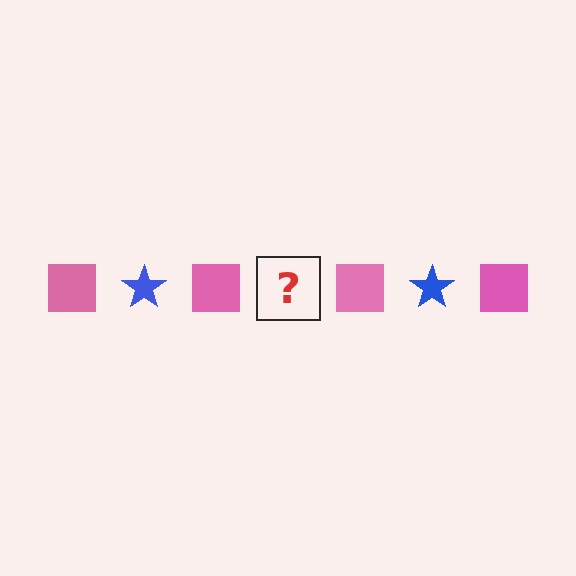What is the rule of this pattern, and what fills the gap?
The rule is that the pattern alternates between pink square and blue star. The gap should be filled with a blue star.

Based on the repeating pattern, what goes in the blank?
The blank should be a blue star.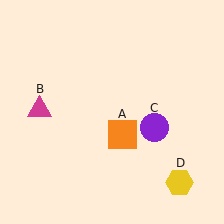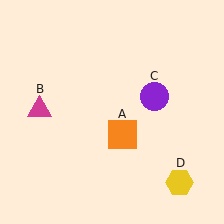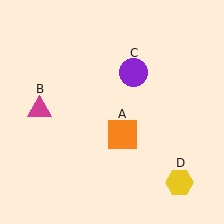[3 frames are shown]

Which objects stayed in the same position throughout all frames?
Orange square (object A) and magenta triangle (object B) and yellow hexagon (object D) remained stationary.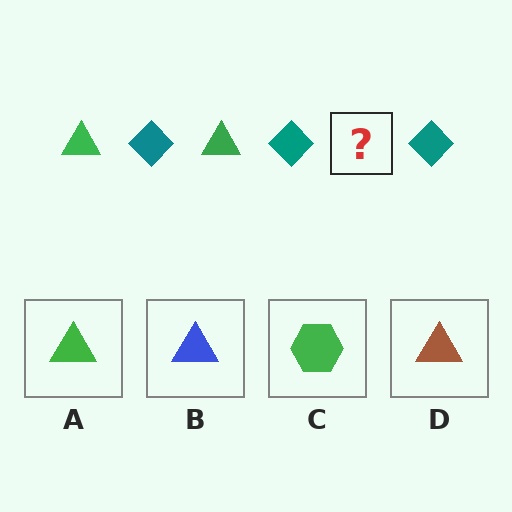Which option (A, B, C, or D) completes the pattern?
A.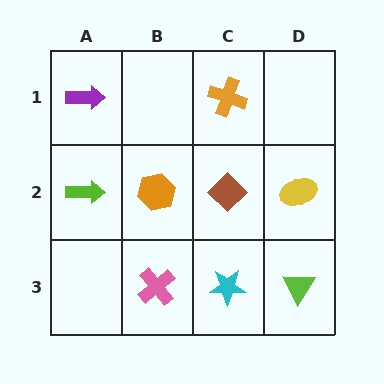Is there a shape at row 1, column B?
No, that cell is empty.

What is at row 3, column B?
A pink cross.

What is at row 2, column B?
An orange hexagon.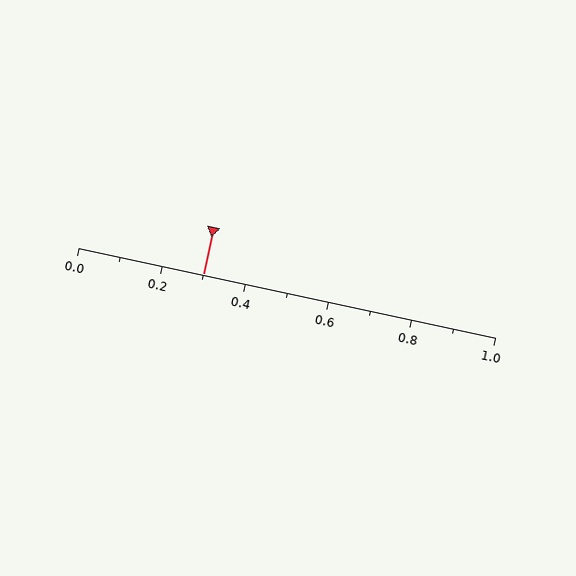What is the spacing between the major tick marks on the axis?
The major ticks are spaced 0.2 apart.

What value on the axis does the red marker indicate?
The marker indicates approximately 0.3.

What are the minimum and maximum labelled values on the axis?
The axis runs from 0.0 to 1.0.